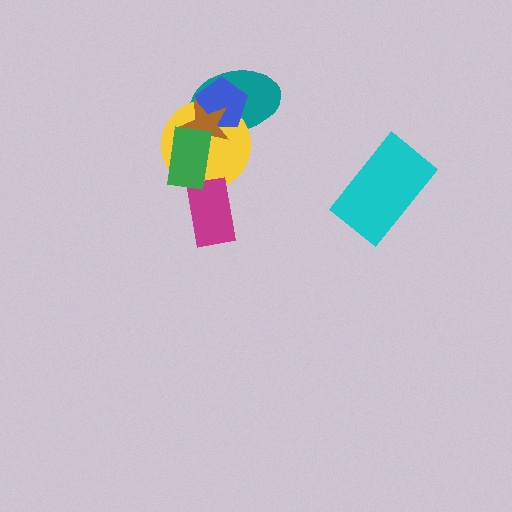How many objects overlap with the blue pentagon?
3 objects overlap with the blue pentagon.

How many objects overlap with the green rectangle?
2 objects overlap with the green rectangle.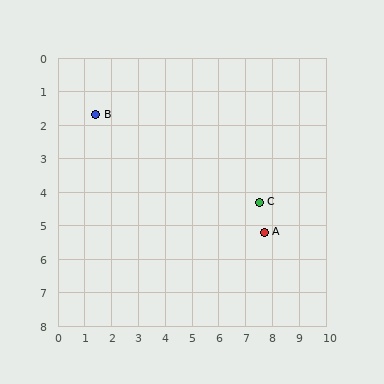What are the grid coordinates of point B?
Point B is at approximately (1.4, 1.7).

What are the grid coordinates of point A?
Point A is at approximately (7.7, 5.2).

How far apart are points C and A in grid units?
Points C and A are about 0.9 grid units apart.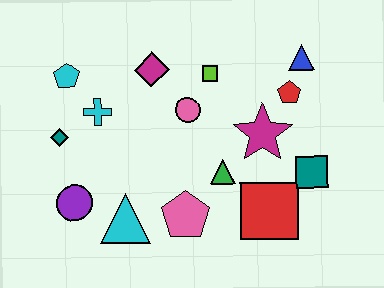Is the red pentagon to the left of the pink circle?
No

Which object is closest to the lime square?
The pink circle is closest to the lime square.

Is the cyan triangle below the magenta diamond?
Yes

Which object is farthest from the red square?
The cyan pentagon is farthest from the red square.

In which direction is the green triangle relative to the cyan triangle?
The green triangle is to the right of the cyan triangle.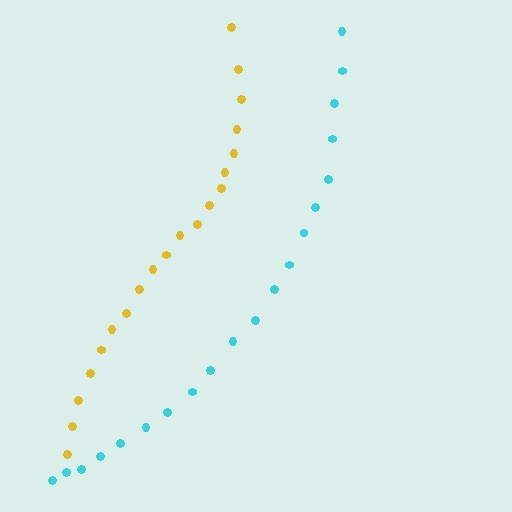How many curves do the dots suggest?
There are 2 distinct paths.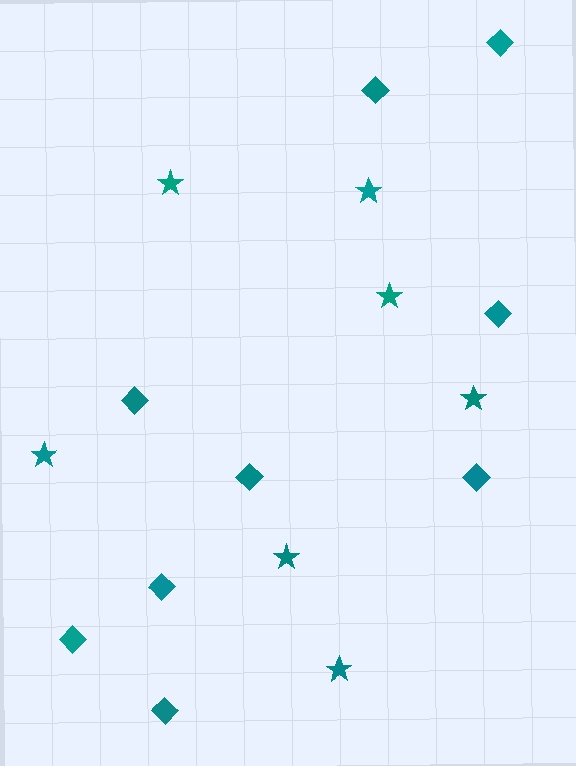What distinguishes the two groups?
There are 2 groups: one group of stars (7) and one group of diamonds (9).